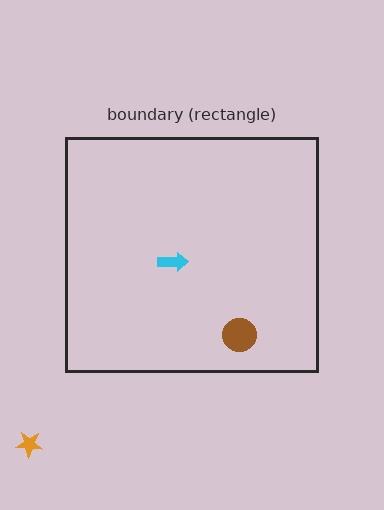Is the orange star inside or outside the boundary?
Outside.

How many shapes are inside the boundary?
2 inside, 1 outside.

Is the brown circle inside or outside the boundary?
Inside.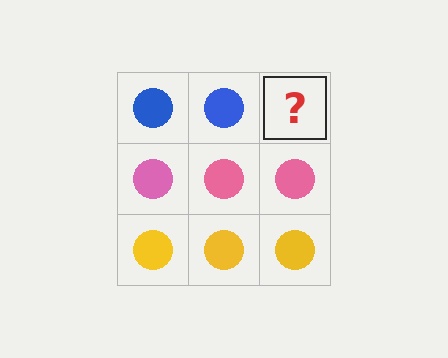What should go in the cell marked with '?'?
The missing cell should contain a blue circle.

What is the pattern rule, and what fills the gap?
The rule is that each row has a consistent color. The gap should be filled with a blue circle.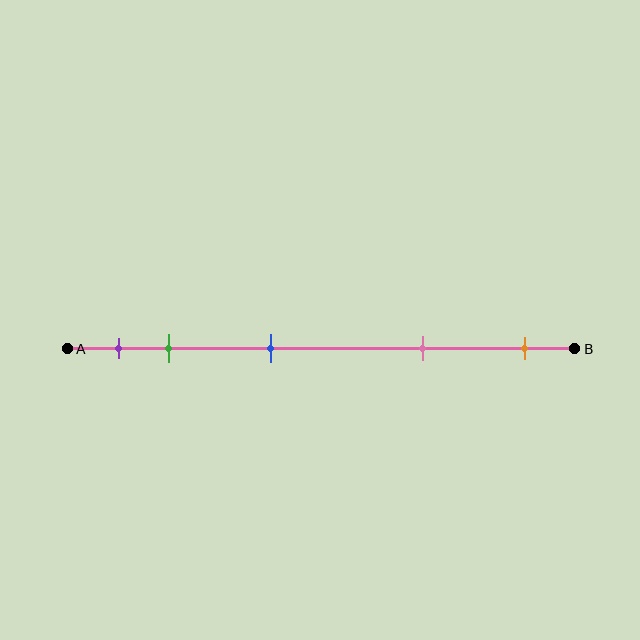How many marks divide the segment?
There are 5 marks dividing the segment.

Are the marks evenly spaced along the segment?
No, the marks are not evenly spaced.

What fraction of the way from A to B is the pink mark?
The pink mark is approximately 70% (0.7) of the way from A to B.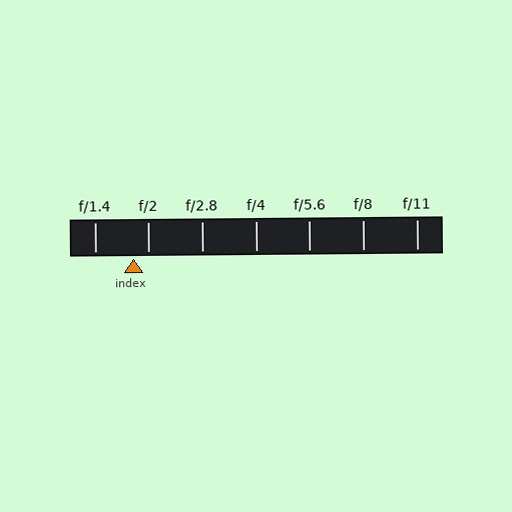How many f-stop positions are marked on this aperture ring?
There are 7 f-stop positions marked.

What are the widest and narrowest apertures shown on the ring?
The widest aperture shown is f/1.4 and the narrowest is f/11.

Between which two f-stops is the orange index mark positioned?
The index mark is between f/1.4 and f/2.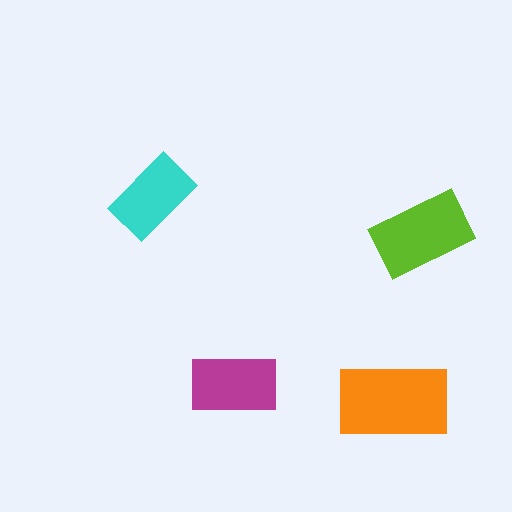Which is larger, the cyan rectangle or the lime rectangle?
The lime one.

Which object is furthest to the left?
The cyan rectangle is leftmost.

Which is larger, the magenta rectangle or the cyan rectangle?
The magenta one.